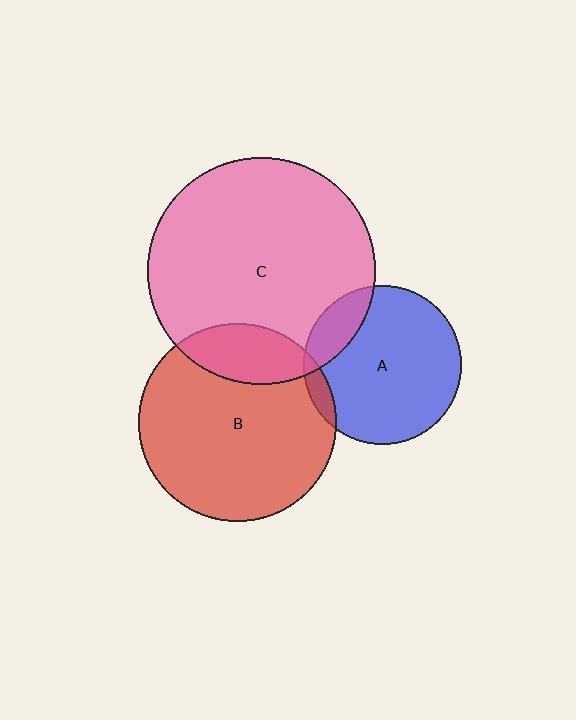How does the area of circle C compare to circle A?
Approximately 2.1 times.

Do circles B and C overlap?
Yes.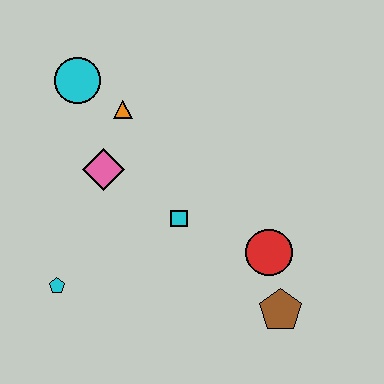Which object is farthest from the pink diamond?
The brown pentagon is farthest from the pink diamond.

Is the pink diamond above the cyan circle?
No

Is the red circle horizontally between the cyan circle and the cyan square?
No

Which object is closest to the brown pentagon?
The red circle is closest to the brown pentagon.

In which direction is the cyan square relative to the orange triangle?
The cyan square is below the orange triangle.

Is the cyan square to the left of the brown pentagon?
Yes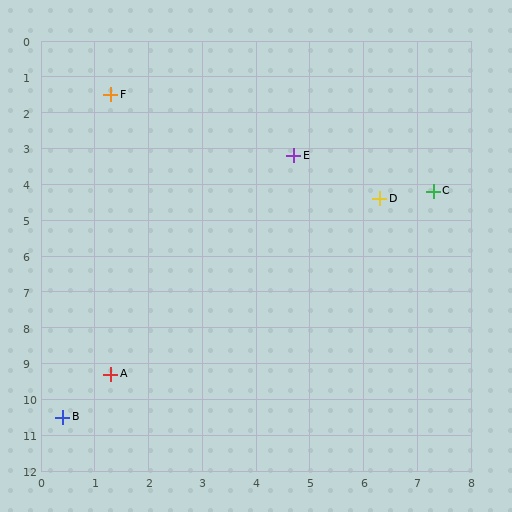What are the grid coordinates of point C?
Point C is at approximately (7.3, 4.2).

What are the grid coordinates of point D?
Point D is at approximately (6.3, 4.4).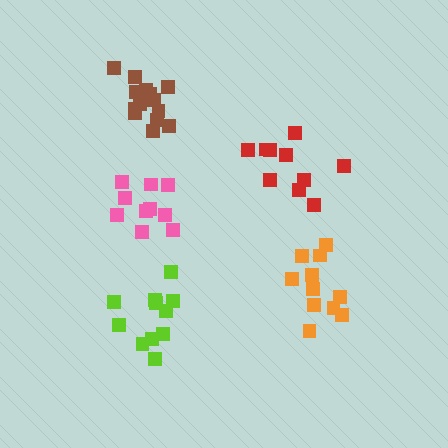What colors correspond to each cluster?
The clusters are colored: red, lime, pink, orange, brown.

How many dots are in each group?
Group 1: 10 dots, Group 2: 11 dots, Group 3: 10 dots, Group 4: 11 dots, Group 5: 14 dots (56 total).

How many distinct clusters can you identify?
There are 5 distinct clusters.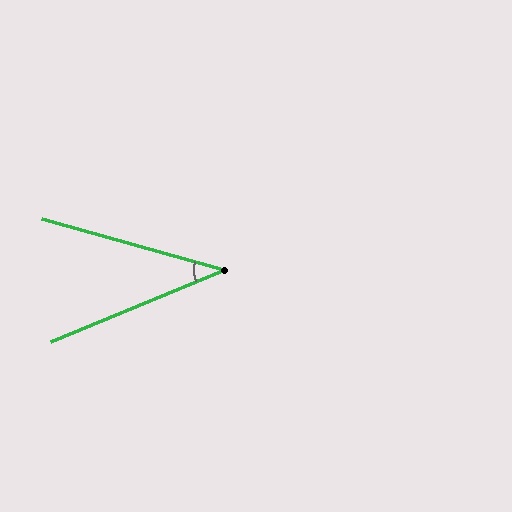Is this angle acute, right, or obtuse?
It is acute.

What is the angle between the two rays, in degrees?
Approximately 38 degrees.